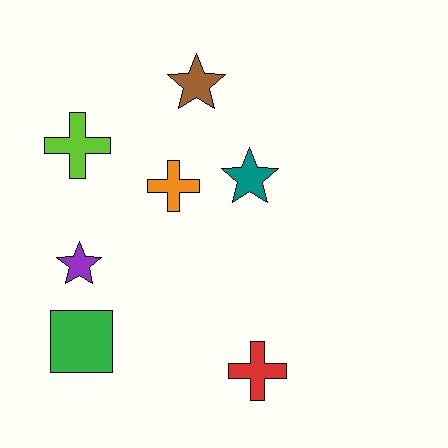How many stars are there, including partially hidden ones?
There are 3 stars.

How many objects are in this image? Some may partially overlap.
There are 7 objects.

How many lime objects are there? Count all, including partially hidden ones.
There is 1 lime object.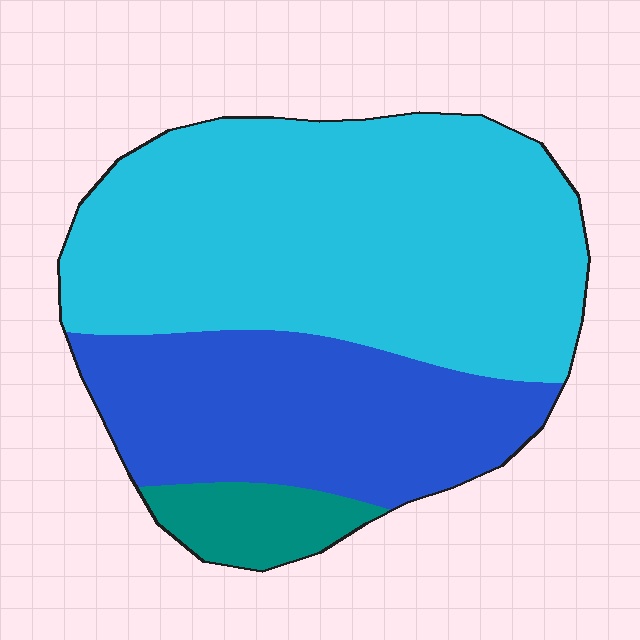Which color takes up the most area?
Cyan, at roughly 60%.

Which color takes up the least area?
Teal, at roughly 10%.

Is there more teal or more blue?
Blue.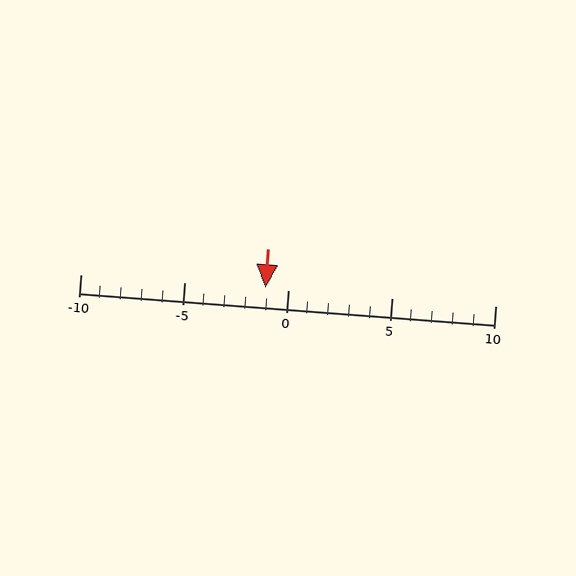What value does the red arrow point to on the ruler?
The red arrow points to approximately -1.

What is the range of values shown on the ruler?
The ruler shows values from -10 to 10.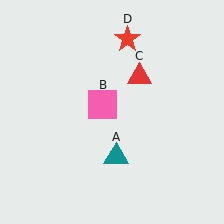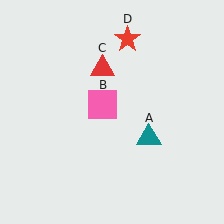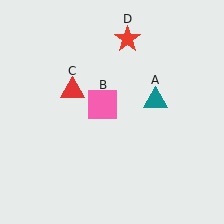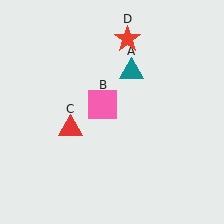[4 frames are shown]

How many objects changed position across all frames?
2 objects changed position: teal triangle (object A), red triangle (object C).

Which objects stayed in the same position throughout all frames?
Pink square (object B) and red star (object D) remained stationary.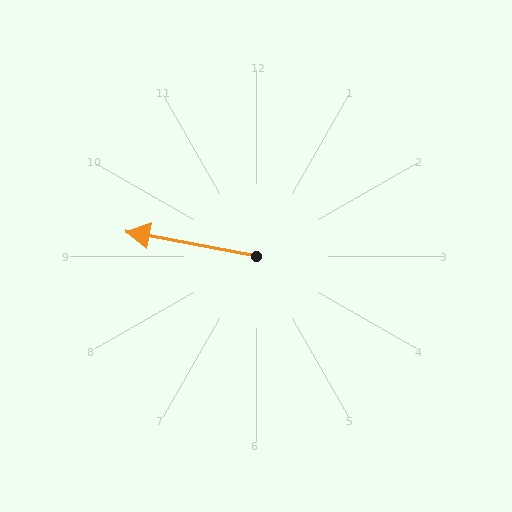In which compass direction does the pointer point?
West.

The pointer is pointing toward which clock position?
Roughly 9 o'clock.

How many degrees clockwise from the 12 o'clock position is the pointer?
Approximately 281 degrees.